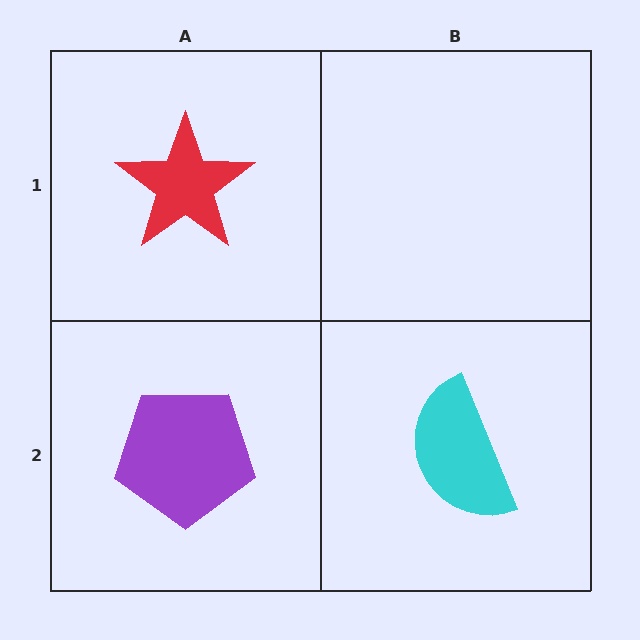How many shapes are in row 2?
2 shapes.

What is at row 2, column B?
A cyan semicircle.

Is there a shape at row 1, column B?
No, that cell is empty.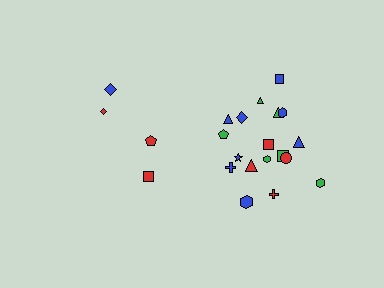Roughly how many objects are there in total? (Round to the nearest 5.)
Roughly 20 objects in total.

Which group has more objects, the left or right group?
The right group.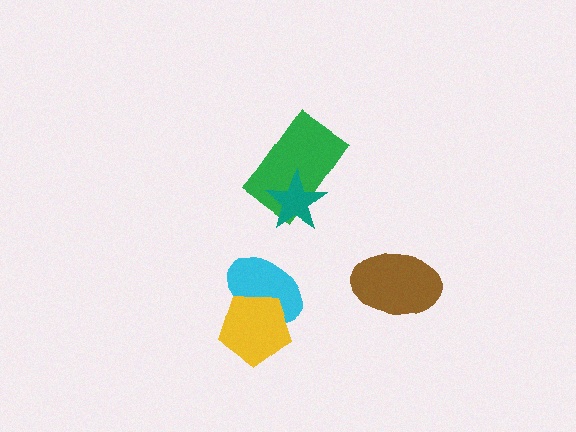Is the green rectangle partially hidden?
Yes, it is partially covered by another shape.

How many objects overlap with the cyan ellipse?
1 object overlaps with the cyan ellipse.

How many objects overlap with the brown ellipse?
0 objects overlap with the brown ellipse.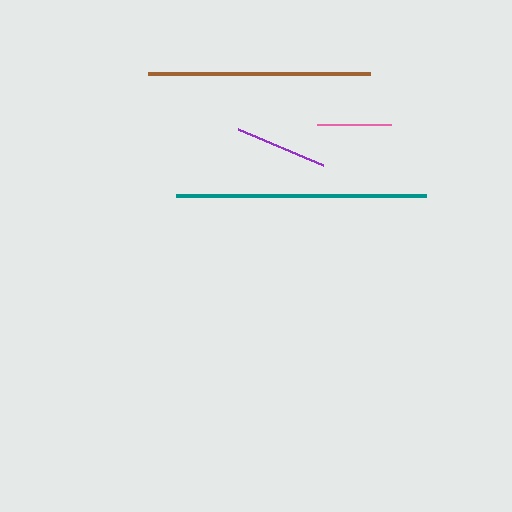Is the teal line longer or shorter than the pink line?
The teal line is longer than the pink line.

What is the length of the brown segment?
The brown segment is approximately 222 pixels long.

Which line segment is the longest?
The teal line is the longest at approximately 251 pixels.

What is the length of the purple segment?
The purple segment is approximately 91 pixels long.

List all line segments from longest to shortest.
From longest to shortest: teal, brown, purple, pink.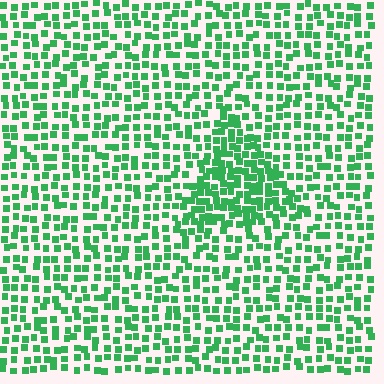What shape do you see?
I see a triangle.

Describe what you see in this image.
The image contains small green elements arranged at two different densities. A triangle-shaped region is visible where the elements are more densely packed than the surrounding area.